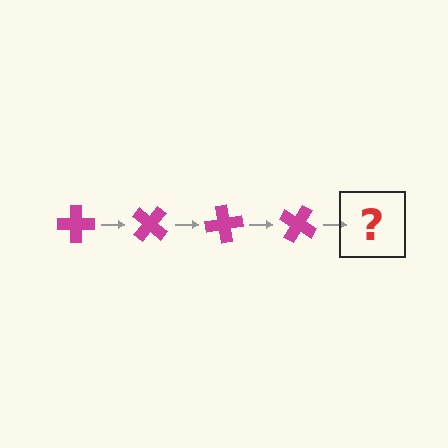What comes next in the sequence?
The next element should be a magenta cross rotated 160 degrees.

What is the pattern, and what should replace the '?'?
The pattern is that the cross rotates 40 degrees each step. The '?' should be a magenta cross rotated 160 degrees.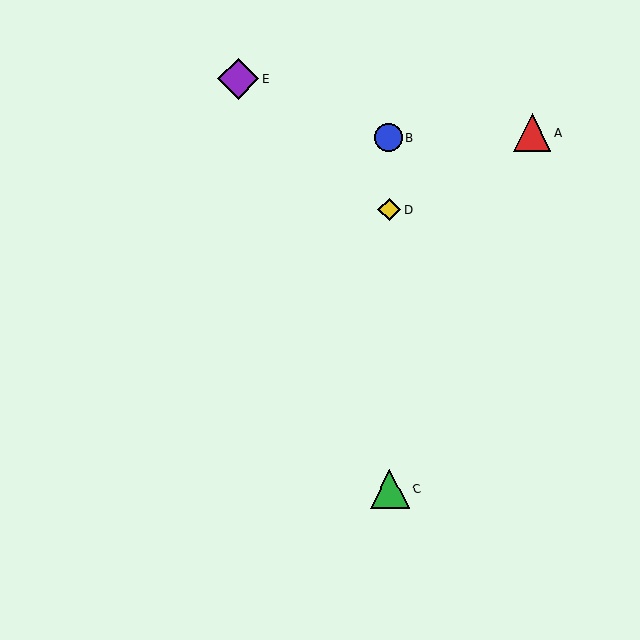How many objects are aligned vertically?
3 objects (B, C, D) are aligned vertically.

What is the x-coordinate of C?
Object C is at x≈390.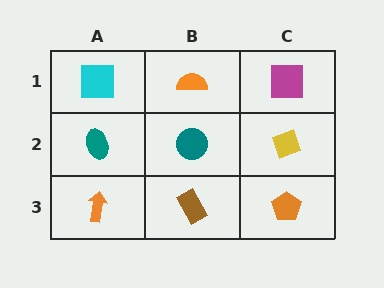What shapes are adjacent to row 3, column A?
A teal ellipse (row 2, column A), a brown rectangle (row 3, column B).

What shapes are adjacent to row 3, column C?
A yellow diamond (row 2, column C), a brown rectangle (row 3, column B).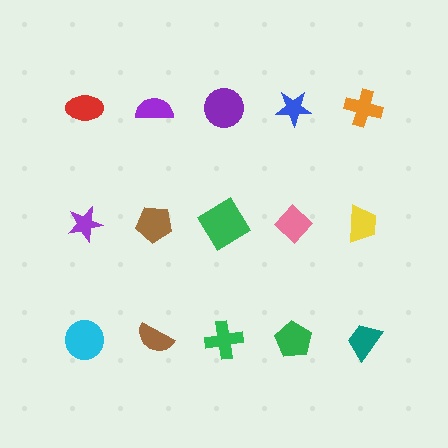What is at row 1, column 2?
A purple semicircle.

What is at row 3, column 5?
A teal trapezoid.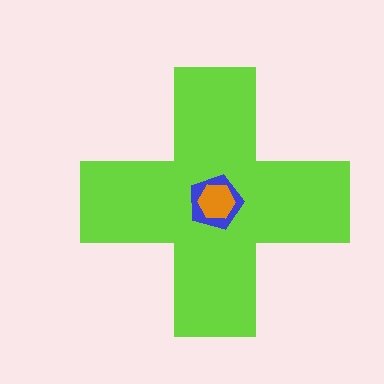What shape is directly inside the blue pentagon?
The orange hexagon.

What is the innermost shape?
The orange hexagon.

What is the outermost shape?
The lime cross.